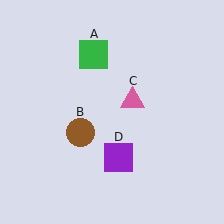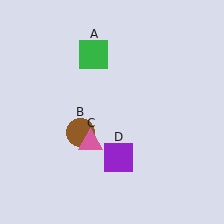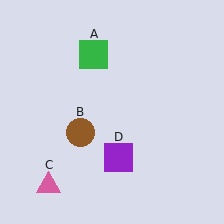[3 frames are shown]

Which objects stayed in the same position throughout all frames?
Green square (object A) and brown circle (object B) and purple square (object D) remained stationary.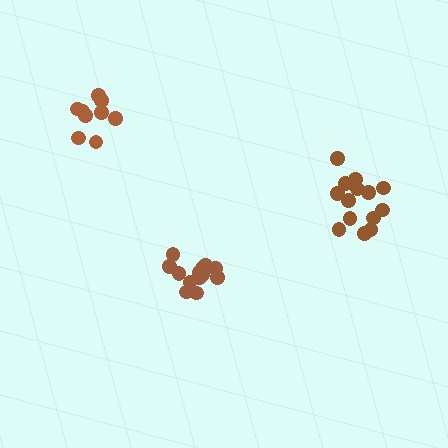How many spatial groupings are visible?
There are 3 spatial groupings.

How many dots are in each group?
Group 1: 13 dots, Group 2: 14 dots, Group 3: 9 dots (36 total).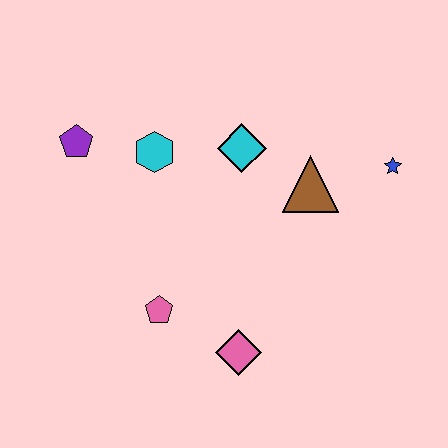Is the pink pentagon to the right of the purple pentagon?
Yes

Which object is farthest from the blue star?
The purple pentagon is farthest from the blue star.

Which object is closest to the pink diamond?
The pink pentagon is closest to the pink diamond.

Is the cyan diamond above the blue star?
Yes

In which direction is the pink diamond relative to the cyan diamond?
The pink diamond is below the cyan diamond.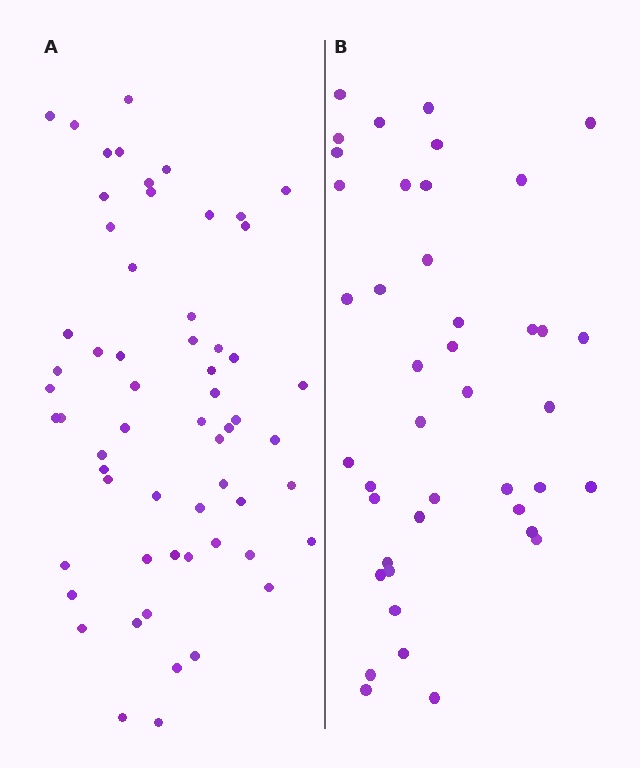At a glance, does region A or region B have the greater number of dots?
Region A (the left region) has more dots.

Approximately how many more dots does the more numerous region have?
Region A has approximately 20 more dots than region B.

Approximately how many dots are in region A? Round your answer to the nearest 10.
About 60 dots.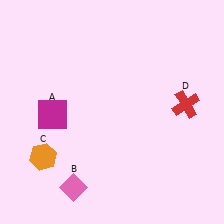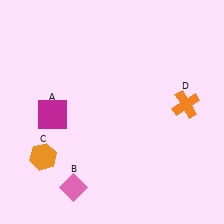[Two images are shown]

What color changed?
The cross (D) changed from red in Image 1 to orange in Image 2.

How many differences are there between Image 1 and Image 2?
There is 1 difference between the two images.